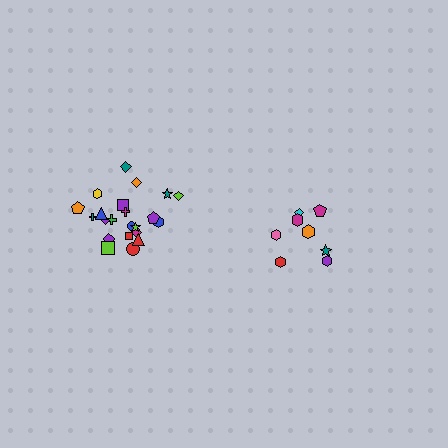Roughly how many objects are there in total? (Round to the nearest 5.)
Roughly 30 objects in total.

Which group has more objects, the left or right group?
The left group.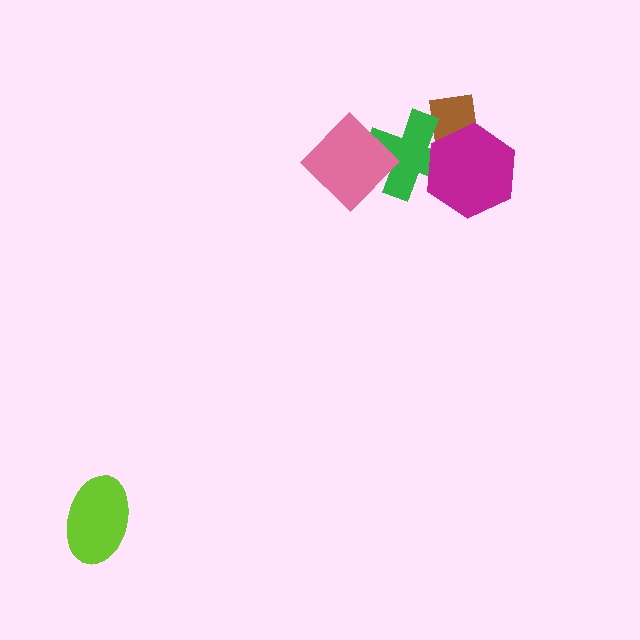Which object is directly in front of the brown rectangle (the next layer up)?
The green cross is directly in front of the brown rectangle.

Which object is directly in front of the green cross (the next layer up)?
The magenta hexagon is directly in front of the green cross.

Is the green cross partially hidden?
Yes, it is partially covered by another shape.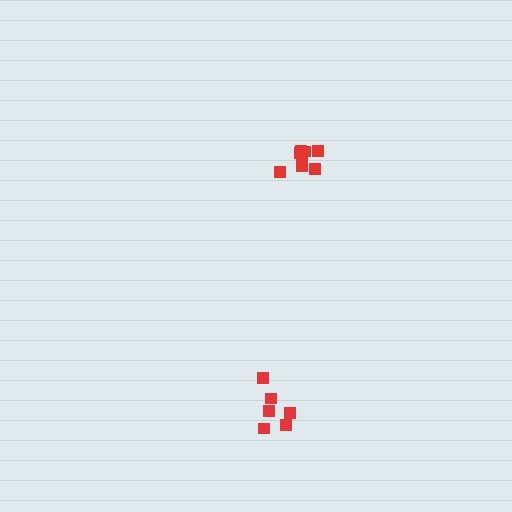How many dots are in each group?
Group 1: 6 dots, Group 2: 8 dots (14 total).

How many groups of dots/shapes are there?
There are 2 groups.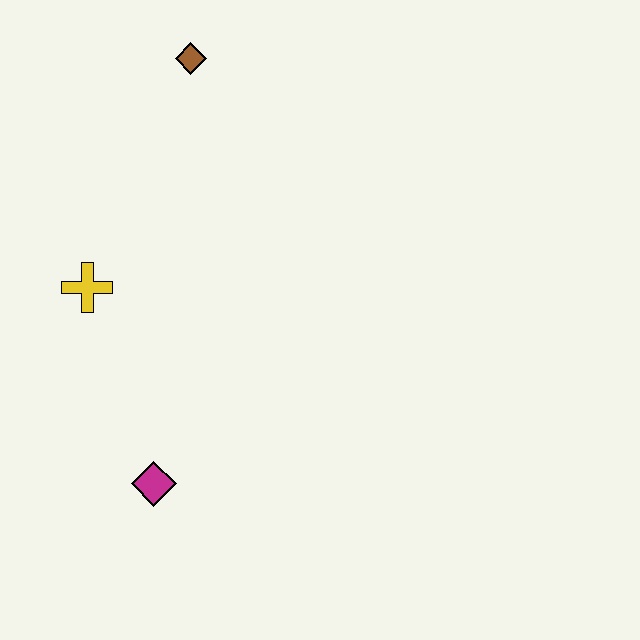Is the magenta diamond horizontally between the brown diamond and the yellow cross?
Yes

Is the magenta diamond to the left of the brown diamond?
Yes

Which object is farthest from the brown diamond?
The magenta diamond is farthest from the brown diamond.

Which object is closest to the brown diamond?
The yellow cross is closest to the brown diamond.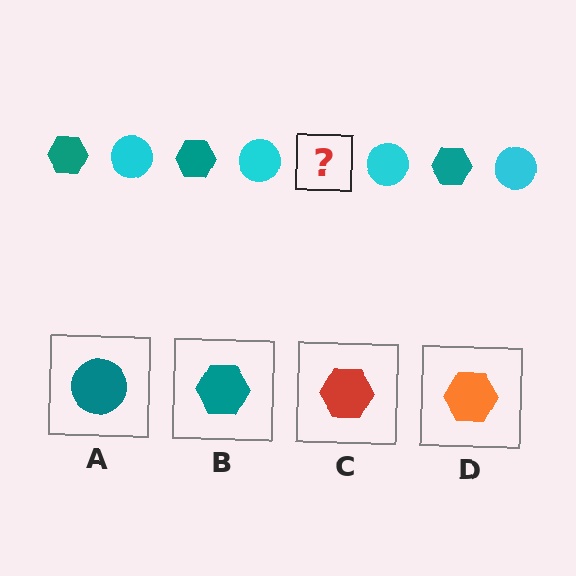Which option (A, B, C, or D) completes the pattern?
B.